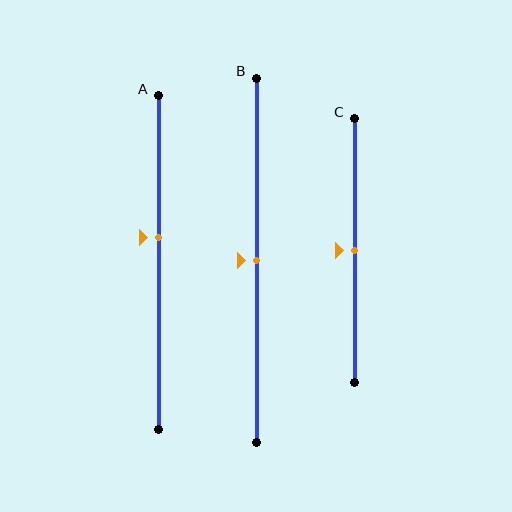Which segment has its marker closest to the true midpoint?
Segment B has its marker closest to the true midpoint.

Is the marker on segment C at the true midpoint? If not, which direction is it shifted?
Yes, the marker on segment C is at the true midpoint.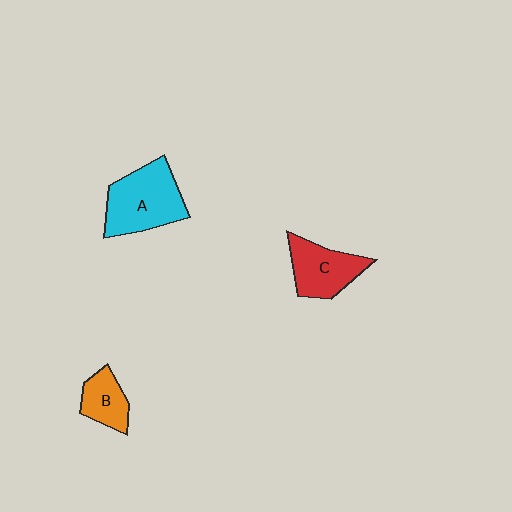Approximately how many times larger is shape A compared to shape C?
Approximately 1.3 times.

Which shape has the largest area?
Shape A (cyan).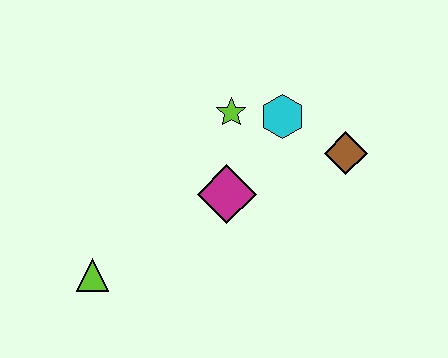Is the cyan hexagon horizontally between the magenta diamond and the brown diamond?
Yes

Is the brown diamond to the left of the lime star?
No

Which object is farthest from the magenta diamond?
The lime triangle is farthest from the magenta diamond.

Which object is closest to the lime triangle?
The magenta diamond is closest to the lime triangle.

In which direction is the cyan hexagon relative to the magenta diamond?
The cyan hexagon is above the magenta diamond.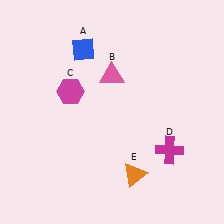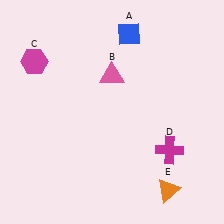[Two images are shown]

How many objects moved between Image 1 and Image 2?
3 objects moved between the two images.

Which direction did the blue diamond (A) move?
The blue diamond (A) moved right.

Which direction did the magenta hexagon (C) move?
The magenta hexagon (C) moved left.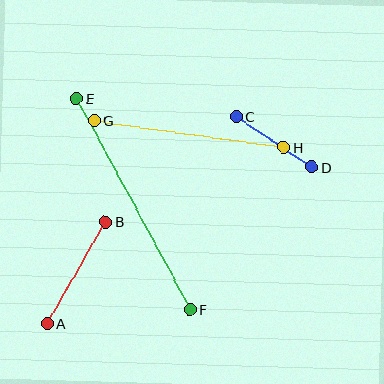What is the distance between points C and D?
The distance is approximately 90 pixels.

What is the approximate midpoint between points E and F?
The midpoint is at approximately (133, 204) pixels.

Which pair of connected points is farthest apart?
Points E and F are farthest apart.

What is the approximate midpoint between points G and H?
The midpoint is at approximately (189, 134) pixels.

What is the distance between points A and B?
The distance is approximately 118 pixels.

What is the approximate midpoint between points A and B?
The midpoint is at approximately (77, 273) pixels.